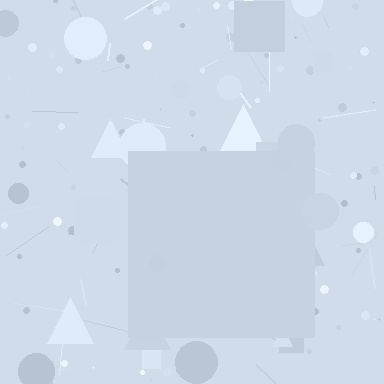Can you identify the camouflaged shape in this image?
The camouflaged shape is a square.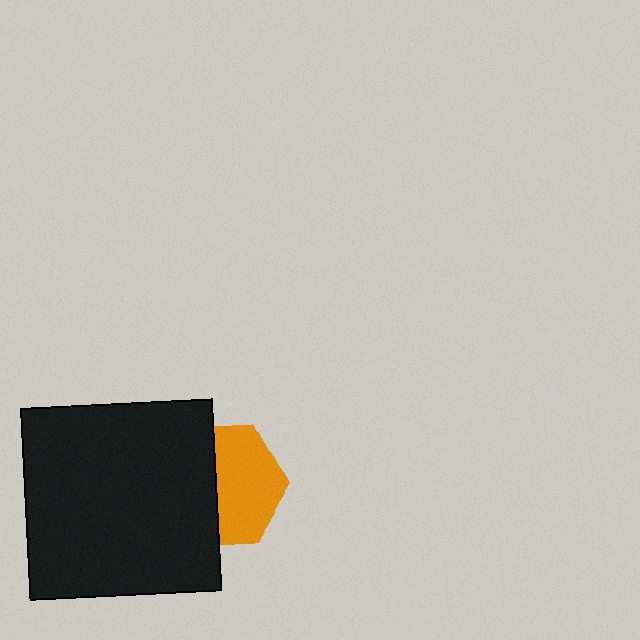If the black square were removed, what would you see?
You would see the complete orange hexagon.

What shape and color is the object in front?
The object in front is a black square.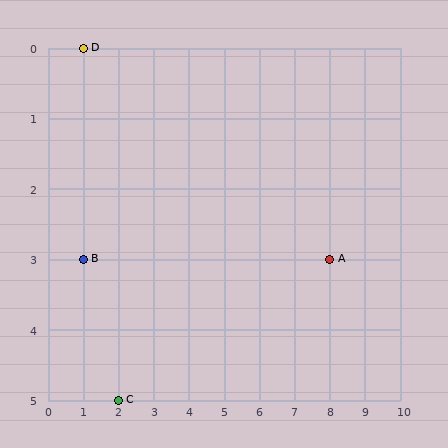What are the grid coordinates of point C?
Point C is at grid coordinates (2, 5).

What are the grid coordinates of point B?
Point B is at grid coordinates (1, 3).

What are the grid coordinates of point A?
Point A is at grid coordinates (8, 3).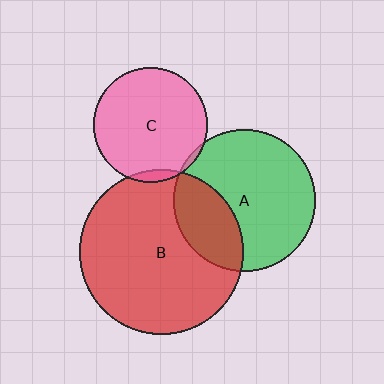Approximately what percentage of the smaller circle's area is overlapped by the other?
Approximately 30%.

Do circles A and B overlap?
Yes.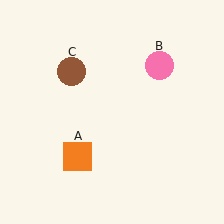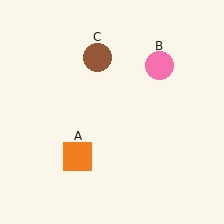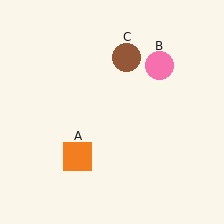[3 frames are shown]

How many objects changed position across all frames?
1 object changed position: brown circle (object C).